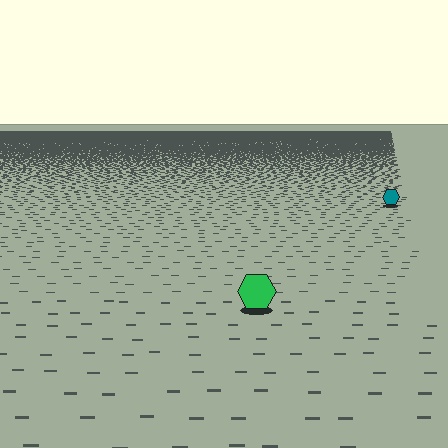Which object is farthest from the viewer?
The teal hexagon is farthest from the viewer. It appears smaller and the ground texture around it is denser.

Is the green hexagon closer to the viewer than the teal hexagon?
Yes. The green hexagon is closer — you can tell from the texture gradient: the ground texture is coarser near it.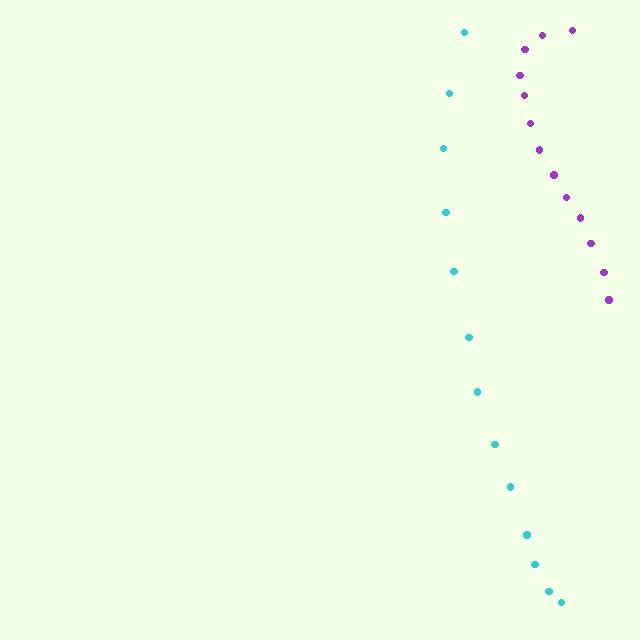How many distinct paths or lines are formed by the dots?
There are 2 distinct paths.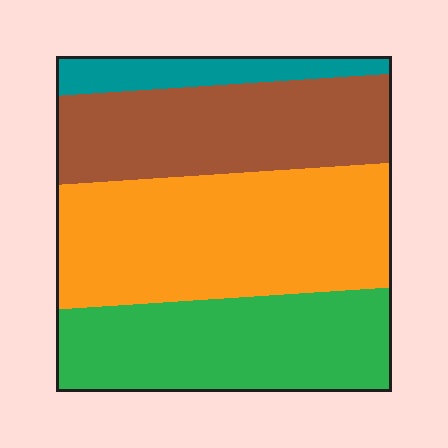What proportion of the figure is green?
Green takes up between a sixth and a third of the figure.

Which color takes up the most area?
Orange, at roughly 35%.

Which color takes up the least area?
Teal, at roughly 10%.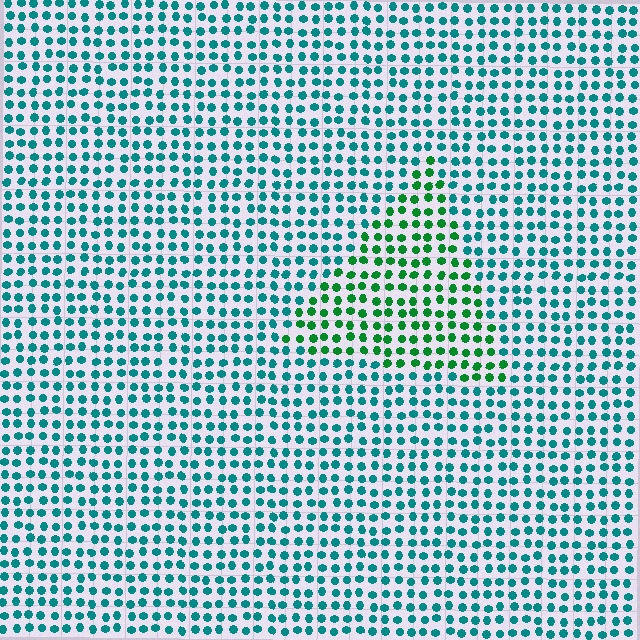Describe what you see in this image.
The image is filled with small teal elements in a uniform arrangement. A triangle-shaped region is visible where the elements are tinted to a slightly different hue, forming a subtle color boundary.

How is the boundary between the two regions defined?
The boundary is defined purely by a slight shift in hue (about 42 degrees). Spacing, size, and orientation are identical on both sides.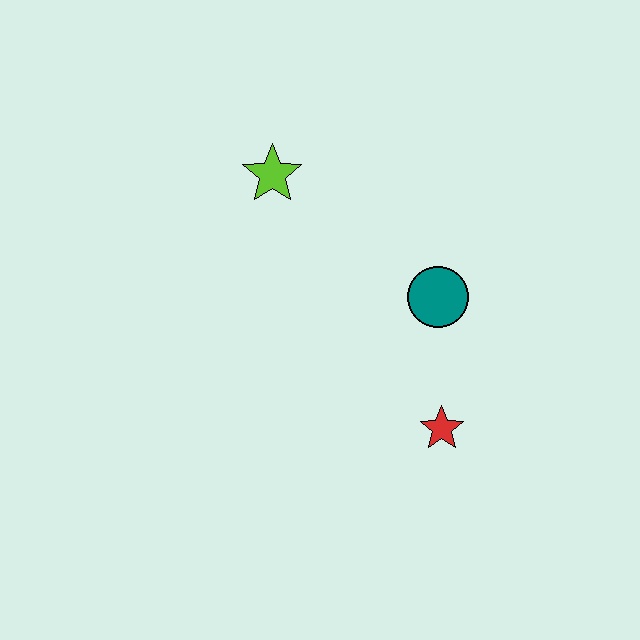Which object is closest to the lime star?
The teal circle is closest to the lime star.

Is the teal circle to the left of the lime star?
No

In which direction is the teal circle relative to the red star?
The teal circle is above the red star.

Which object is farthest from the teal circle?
The lime star is farthest from the teal circle.